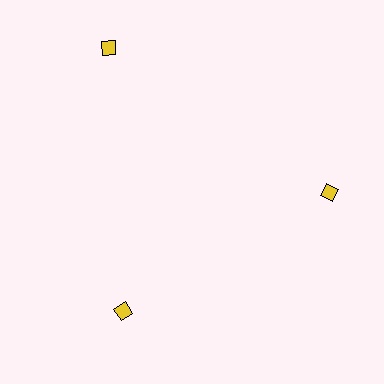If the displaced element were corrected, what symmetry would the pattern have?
It would have 3-fold rotational symmetry — the pattern would map onto itself every 120 degrees.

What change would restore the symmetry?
The symmetry would be restored by moving it inward, back onto the ring so that all 3 diamonds sit at equal angles and equal distance from the center.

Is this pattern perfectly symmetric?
No. The 3 yellow diamonds are arranged in a ring, but one element near the 11 o'clock position is pushed outward from the center, breaking the 3-fold rotational symmetry.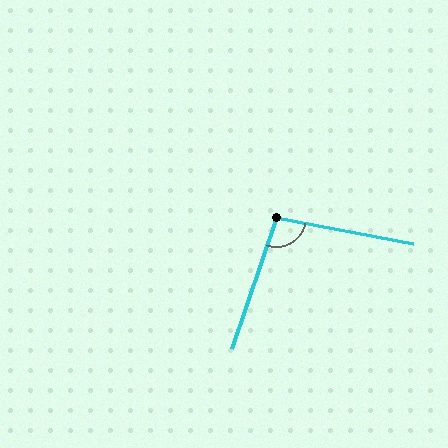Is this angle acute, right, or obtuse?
It is obtuse.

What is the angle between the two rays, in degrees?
Approximately 98 degrees.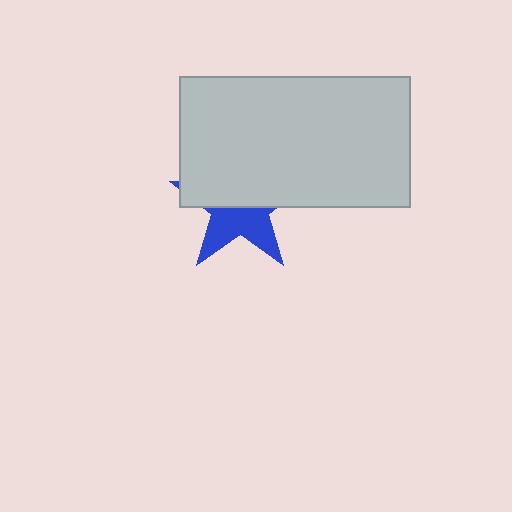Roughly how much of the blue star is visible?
A small part of it is visible (roughly 44%).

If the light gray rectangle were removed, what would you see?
You would see the complete blue star.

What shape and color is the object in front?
The object in front is a light gray rectangle.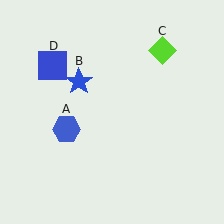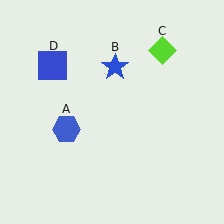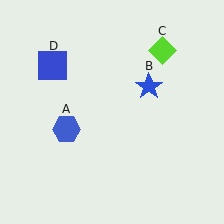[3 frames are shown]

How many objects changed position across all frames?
1 object changed position: blue star (object B).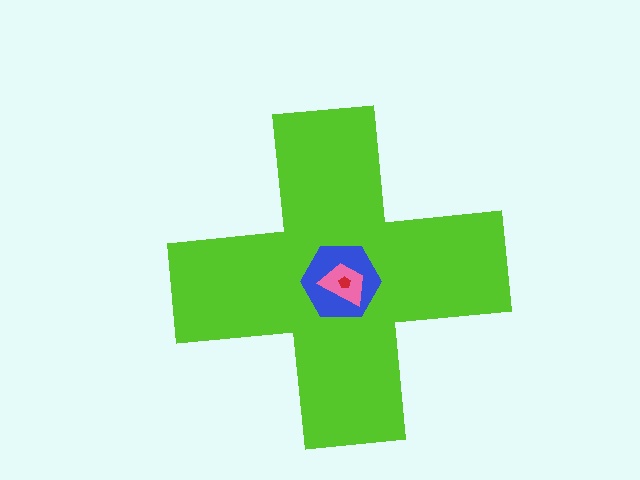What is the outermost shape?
The lime cross.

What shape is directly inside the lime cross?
The blue hexagon.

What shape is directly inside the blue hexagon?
The pink trapezoid.